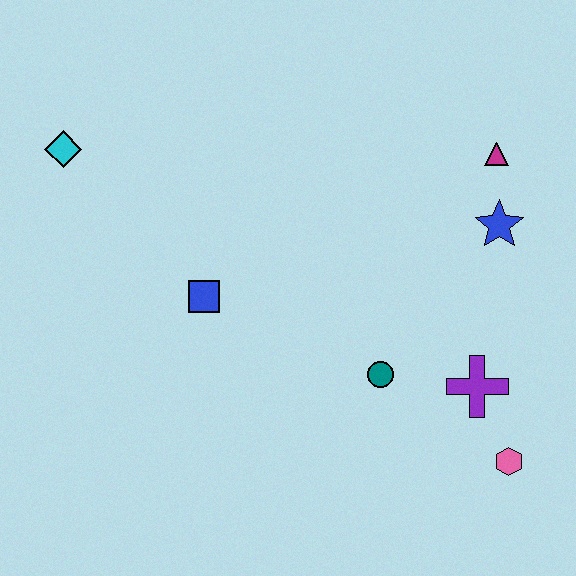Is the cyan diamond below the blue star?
No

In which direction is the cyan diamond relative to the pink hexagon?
The cyan diamond is to the left of the pink hexagon.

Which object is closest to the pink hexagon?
The purple cross is closest to the pink hexagon.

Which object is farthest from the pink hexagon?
The cyan diamond is farthest from the pink hexagon.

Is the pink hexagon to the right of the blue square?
Yes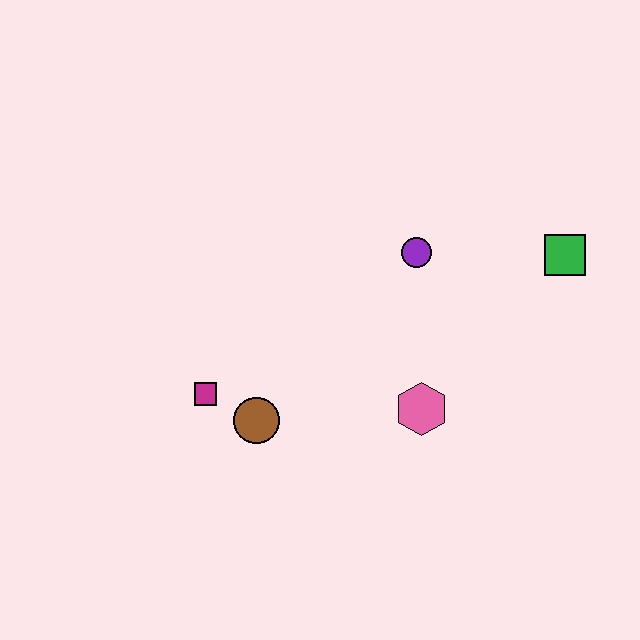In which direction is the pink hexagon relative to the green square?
The pink hexagon is below the green square.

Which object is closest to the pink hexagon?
The purple circle is closest to the pink hexagon.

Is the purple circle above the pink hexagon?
Yes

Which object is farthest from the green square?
The magenta square is farthest from the green square.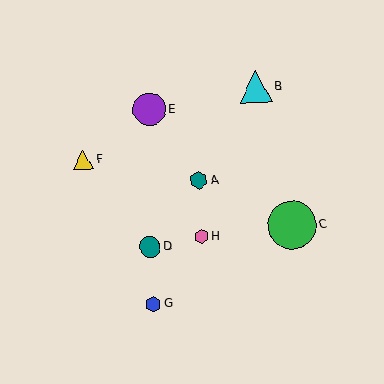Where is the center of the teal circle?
The center of the teal circle is at (150, 247).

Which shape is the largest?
The green circle (labeled C) is the largest.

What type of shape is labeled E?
Shape E is a purple circle.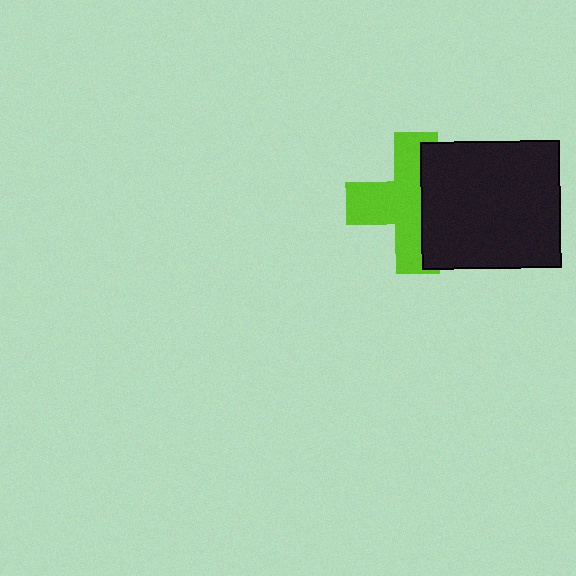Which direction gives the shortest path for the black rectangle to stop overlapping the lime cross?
Moving right gives the shortest separation.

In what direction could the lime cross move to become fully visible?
The lime cross could move left. That would shift it out from behind the black rectangle entirely.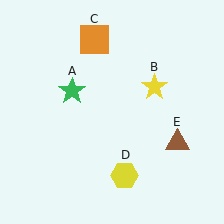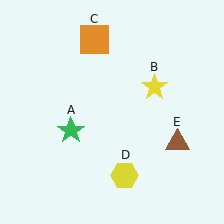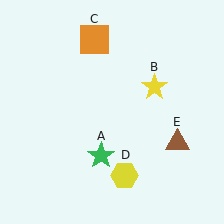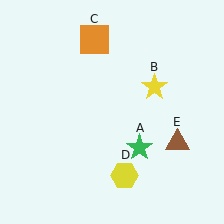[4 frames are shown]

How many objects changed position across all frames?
1 object changed position: green star (object A).